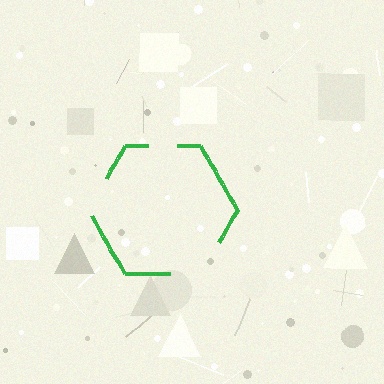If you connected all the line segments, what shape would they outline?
They would outline a hexagon.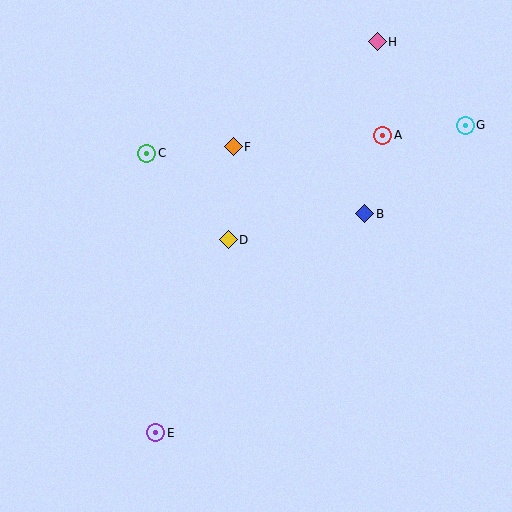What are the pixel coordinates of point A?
Point A is at (383, 135).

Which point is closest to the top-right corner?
Point G is closest to the top-right corner.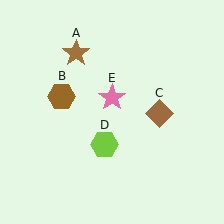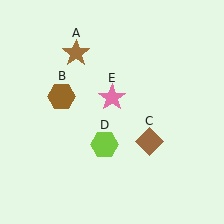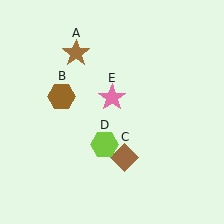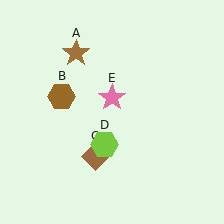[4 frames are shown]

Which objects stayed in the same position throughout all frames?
Brown star (object A) and brown hexagon (object B) and lime hexagon (object D) and pink star (object E) remained stationary.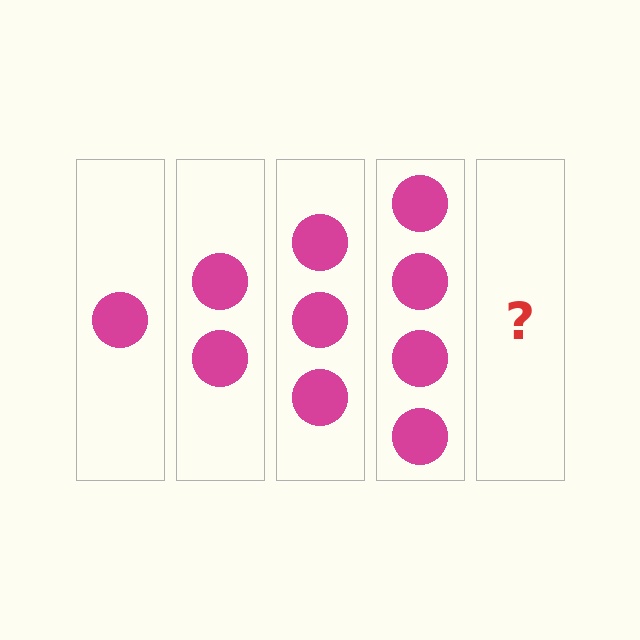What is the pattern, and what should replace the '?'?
The pattern is that each step adds one more circle. The '?' should be 5 circles.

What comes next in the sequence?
The next element should be 5 circles.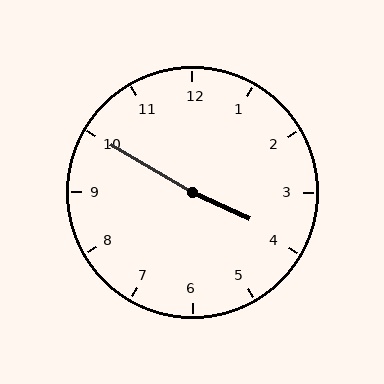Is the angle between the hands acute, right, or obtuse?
It is obtuse.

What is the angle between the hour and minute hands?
Approximately 175 degrees.